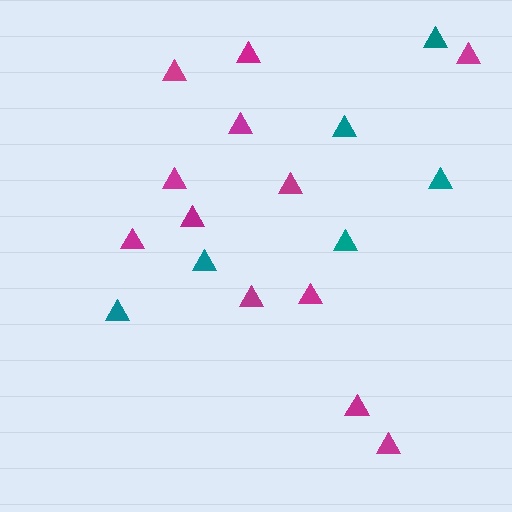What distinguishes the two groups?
There are 2 groups: one group of teal triangles (6) and one group of magenta triangles (12).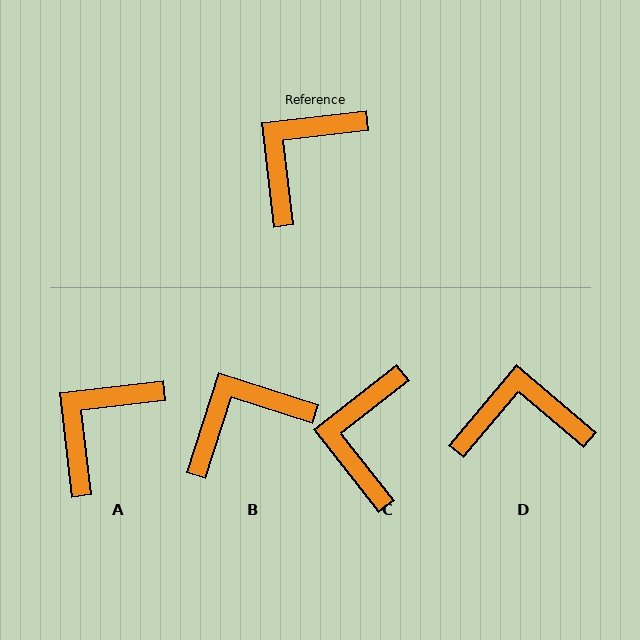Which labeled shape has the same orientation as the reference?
A.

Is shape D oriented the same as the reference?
No, it is off by about 47 degrees.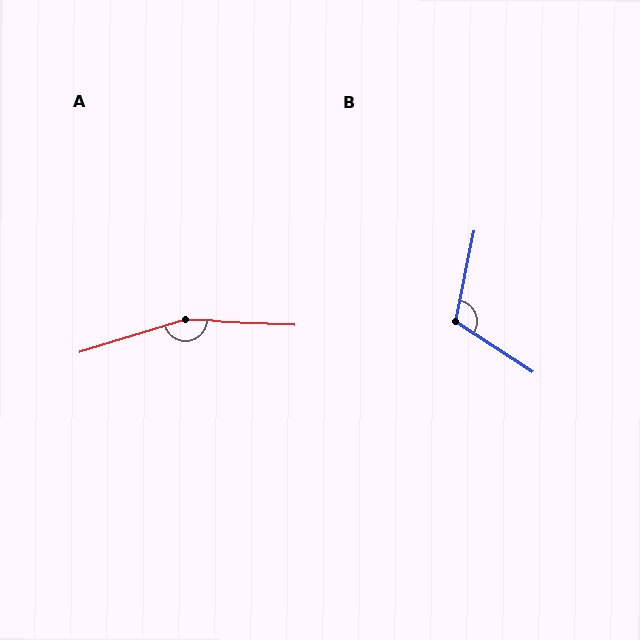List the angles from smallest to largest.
B (111°), A (161°).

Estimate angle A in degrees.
Approximately 161 degrees.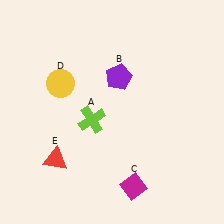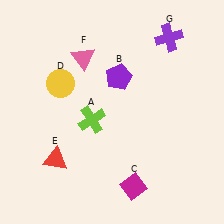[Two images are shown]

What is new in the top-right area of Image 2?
A purple cross (G) was added in the top-right area of Image 2.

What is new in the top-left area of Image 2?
A pink triangle (F) was added in the top-left area of Image 2.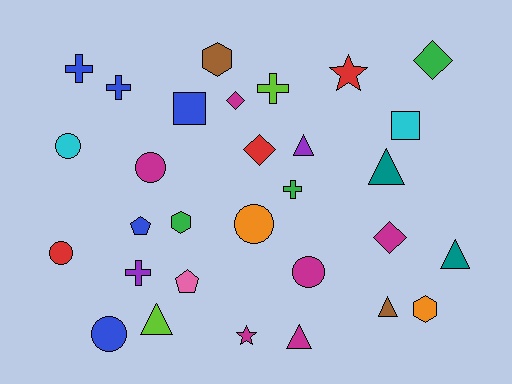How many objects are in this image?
There are 30 objects.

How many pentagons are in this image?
There are 2 pentagons.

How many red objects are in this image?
There are 3 red objects.